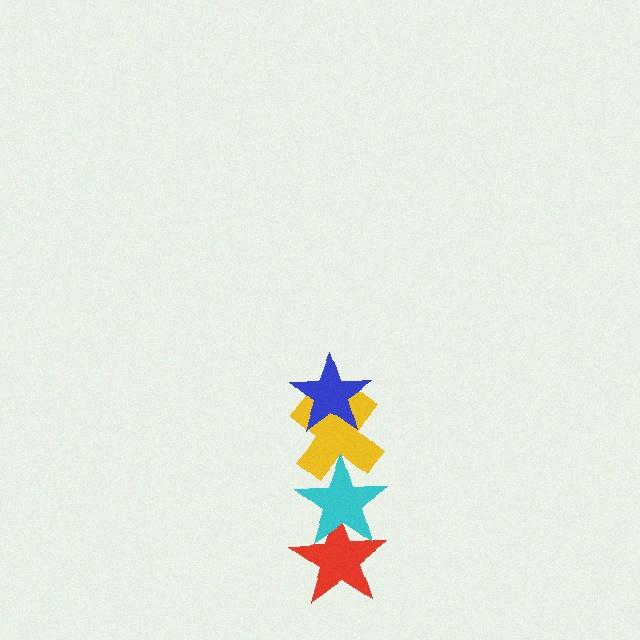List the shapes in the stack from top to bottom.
From top to bottom: the blue star, the yellow cross, the cyan star, the red star.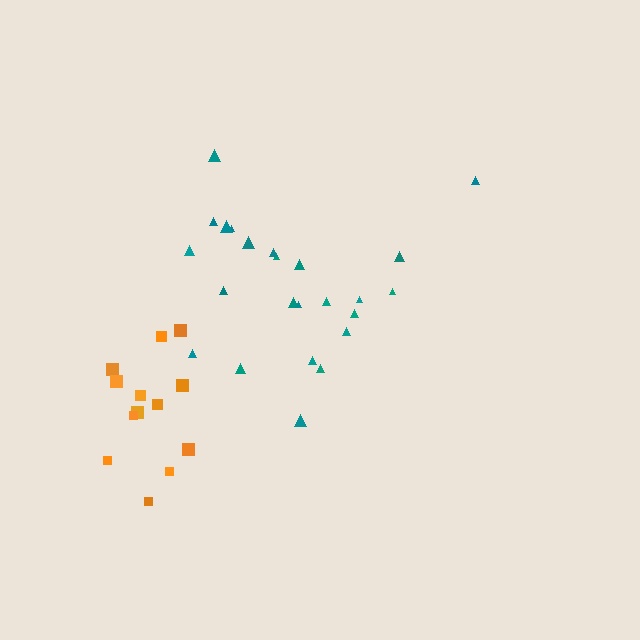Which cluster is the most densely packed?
Teal.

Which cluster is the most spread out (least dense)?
Orange.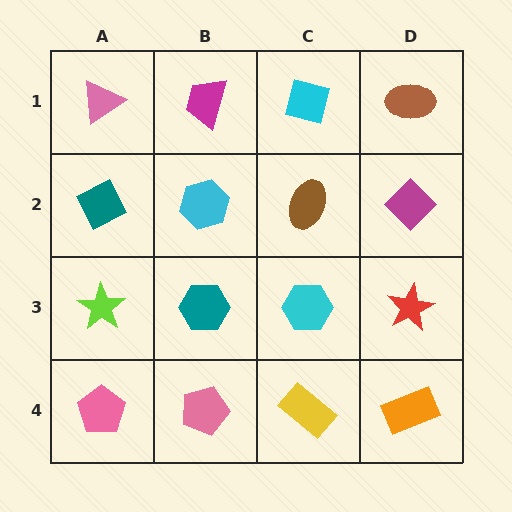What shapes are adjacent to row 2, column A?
A pink triangle (row 1, column A), a lime star (row 3, column A), a cyan hexagon (row 2, column B).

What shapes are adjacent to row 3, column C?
A brown ellipse (row 2, column C), a yellow rectangle (row 4, column C), a teal hexagon (row 3, column B), a red star (row 3, column D).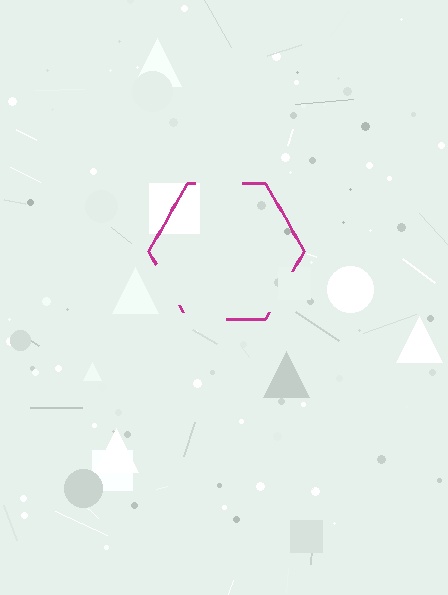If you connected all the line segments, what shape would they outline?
They would outline a hexagon.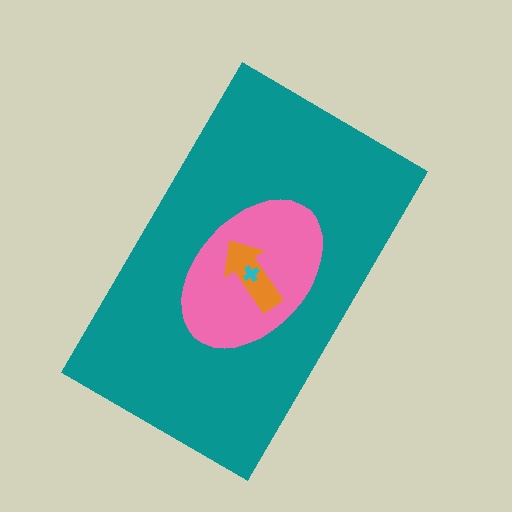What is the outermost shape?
The teal rectangle.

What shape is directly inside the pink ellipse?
The orange arrow.